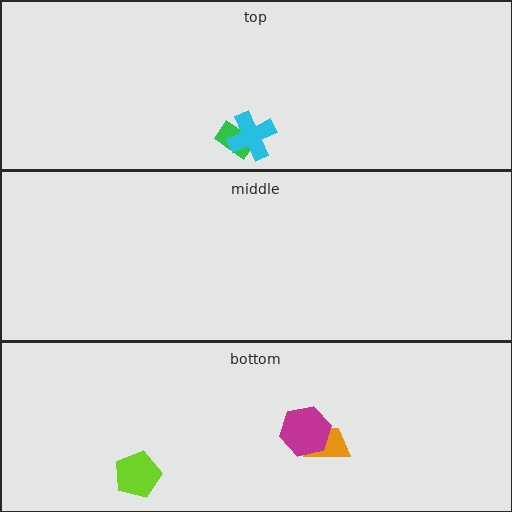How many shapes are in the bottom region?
3.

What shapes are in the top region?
The green rectangle, the cyan cross.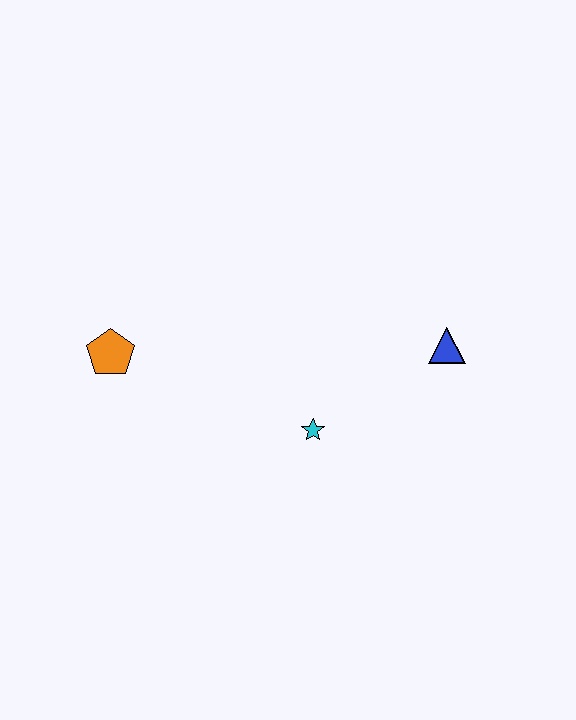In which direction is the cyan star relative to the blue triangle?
The cyan star is to the left of the blue triangle.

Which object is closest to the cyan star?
The blue triangle is closest to the cyan star.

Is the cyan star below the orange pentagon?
Yes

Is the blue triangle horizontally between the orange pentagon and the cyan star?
No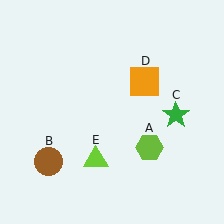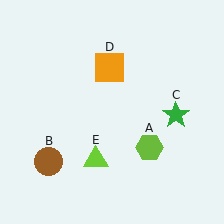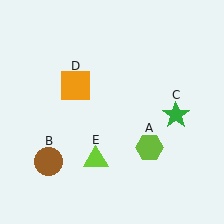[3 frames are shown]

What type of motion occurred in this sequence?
The orange square (object D) rotated counterclockwise around the center of the scene.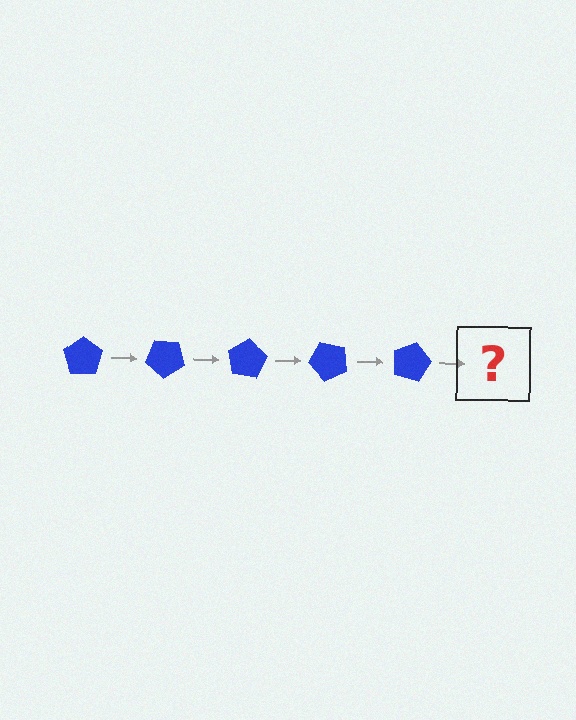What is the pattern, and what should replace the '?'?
The pattern is that the pentagon rotates 40 degrees each step. The '?' should be a blue pentagon rotated 200 degrees.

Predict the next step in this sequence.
The next step is a blue pentagon rotated 200 degrees.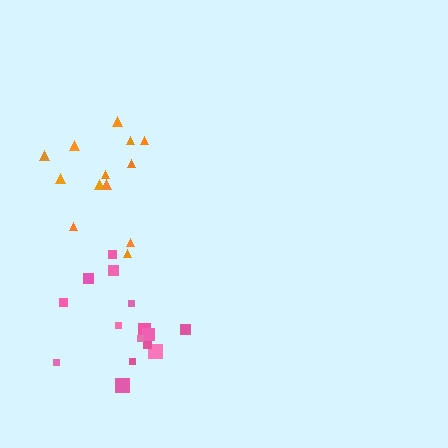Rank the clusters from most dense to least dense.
pink, orange.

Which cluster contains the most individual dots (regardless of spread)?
Pink (15).